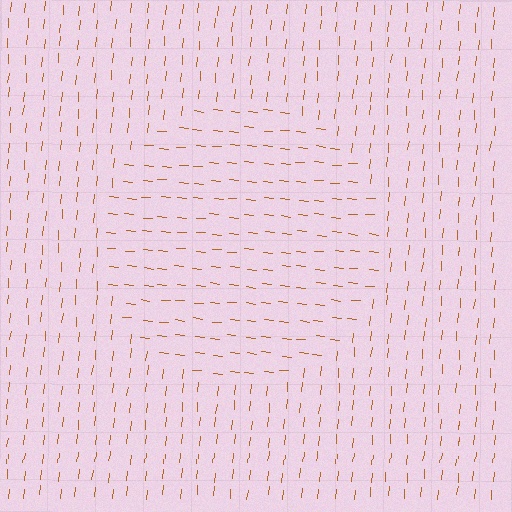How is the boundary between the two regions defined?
The boundary is defined purely by a change in line orientation (approximately 90 degrees difference). All lines are the same color and thickness.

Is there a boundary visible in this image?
Yes, there is a texture boundary formed by a change in line orientation.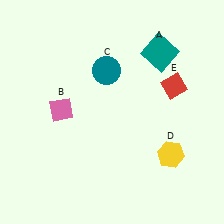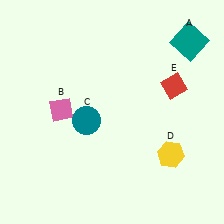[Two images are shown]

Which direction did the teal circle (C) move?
The teal circle (C) moved down.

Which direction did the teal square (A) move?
The teal square (A) moved right.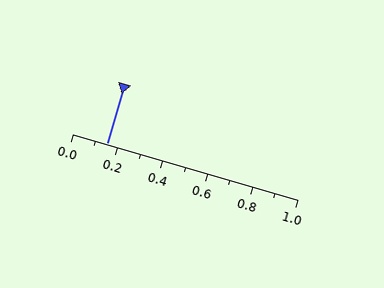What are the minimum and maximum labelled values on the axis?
The axis runs from 0.0 to 1.0.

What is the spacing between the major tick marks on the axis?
The major ticks are spaced 0.2 apart.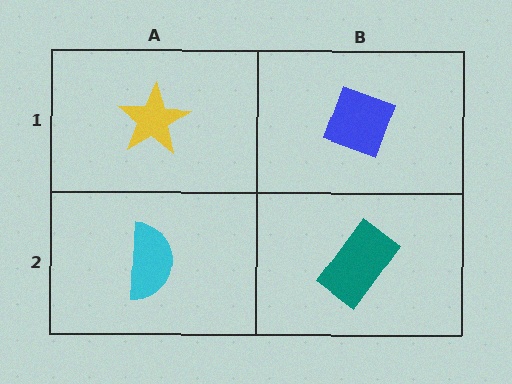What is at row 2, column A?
A cyan semicircle.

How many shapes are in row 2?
2 shapes.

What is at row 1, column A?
A yellow star.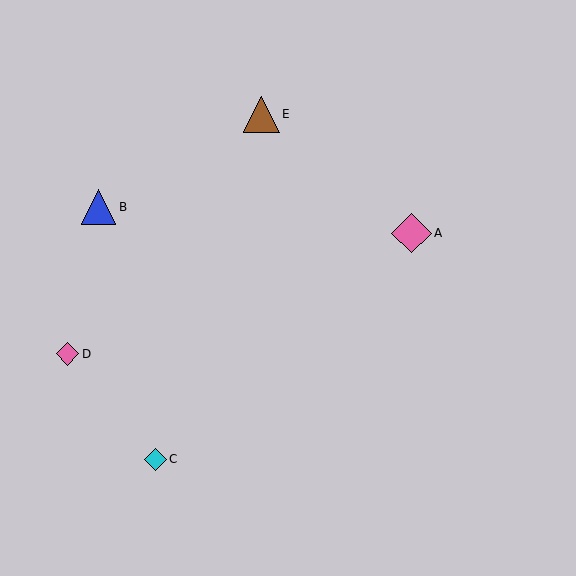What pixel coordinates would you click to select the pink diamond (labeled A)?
Click at (411, 233) to select the pink diamond A.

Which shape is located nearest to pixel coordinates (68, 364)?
The pink diamond (labeled D) at (68, 354) is nearest to that location.